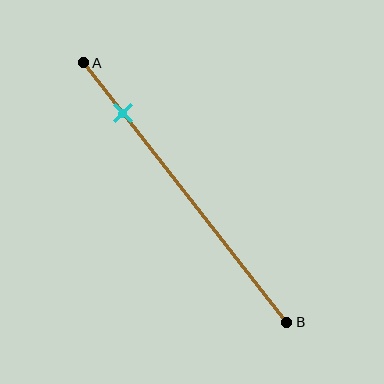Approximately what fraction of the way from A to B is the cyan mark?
The cyan mark is approximately 20% of the way from A to B.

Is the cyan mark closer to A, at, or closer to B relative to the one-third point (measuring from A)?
The cyan mark is closer to point A than the one-third point of segment AB.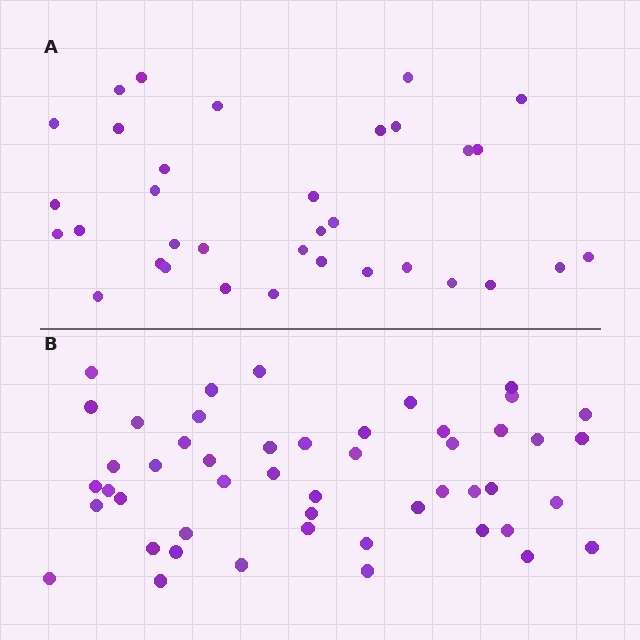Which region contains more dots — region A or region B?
Region B (the bottom region) has more dots.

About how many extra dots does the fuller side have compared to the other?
Region B has approximately 15 more dots than region A.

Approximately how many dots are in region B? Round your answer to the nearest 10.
About 50 dots. (The exact count is 49, which rounds to 50.)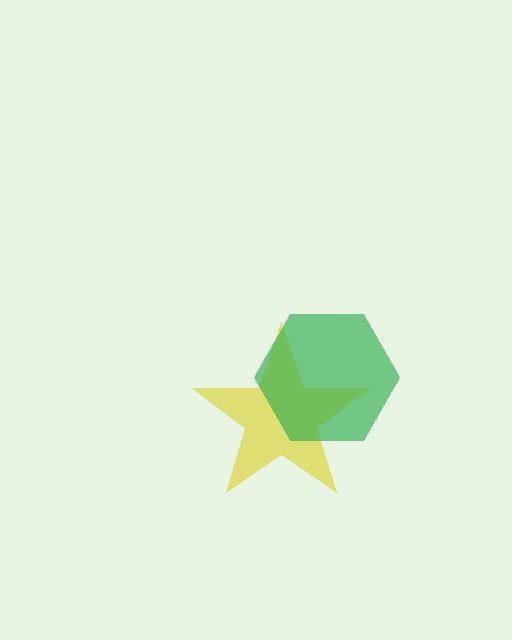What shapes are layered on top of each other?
The layered shapes are: a yellow star, a green hexagon.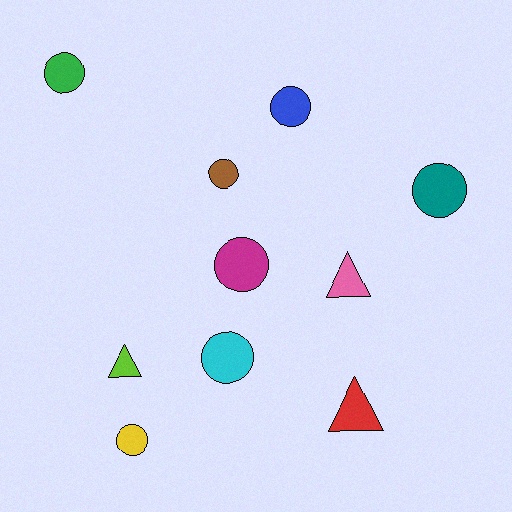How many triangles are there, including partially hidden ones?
There are 3 triangles.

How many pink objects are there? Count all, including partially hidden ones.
There is 1 pink object.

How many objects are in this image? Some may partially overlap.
There are 10 objects.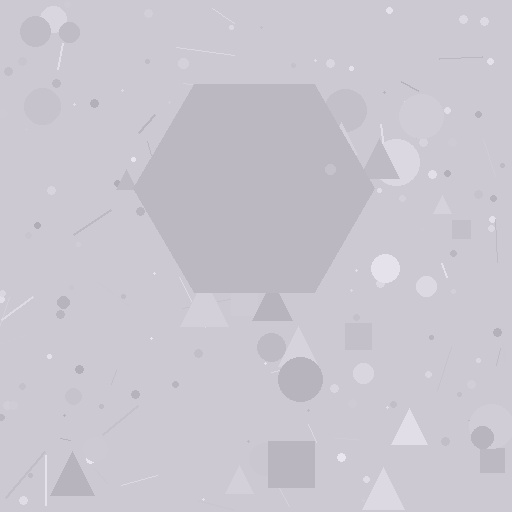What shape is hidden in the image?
A hexagon is hidden in the image.